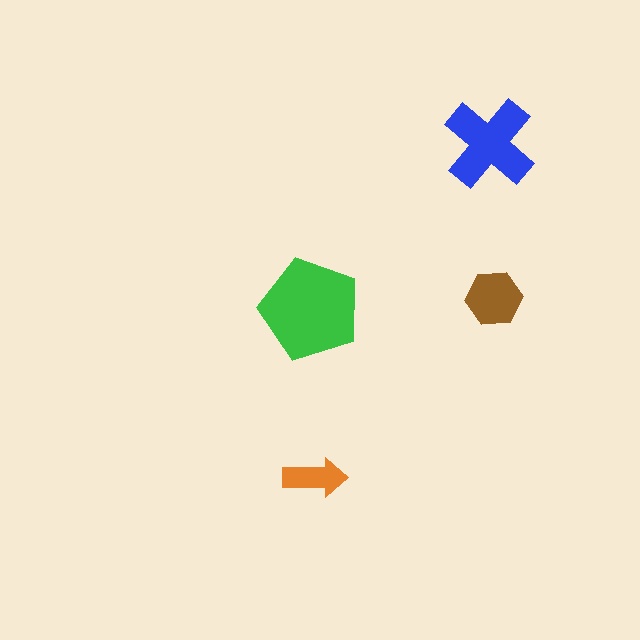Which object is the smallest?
The orange arrow.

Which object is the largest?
The green pentagon.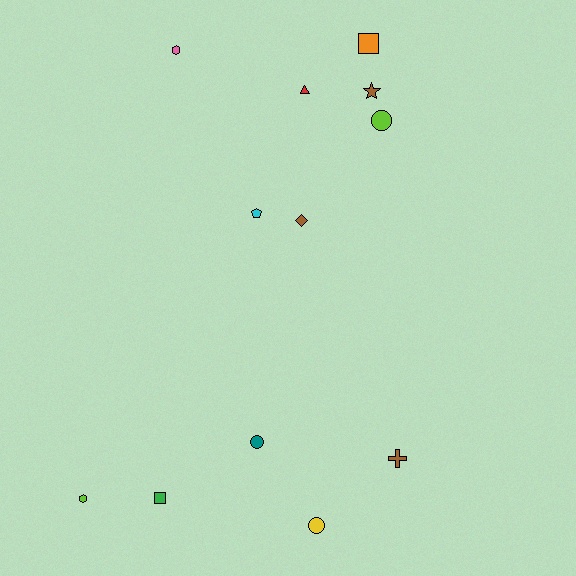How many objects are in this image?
There are 12 objects.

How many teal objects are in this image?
There is 1 teal object.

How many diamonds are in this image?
There is 1 diamond.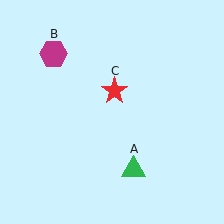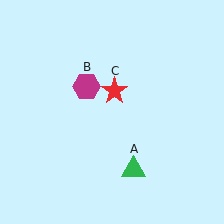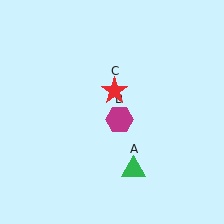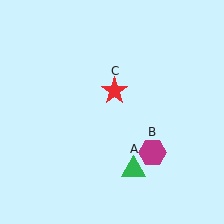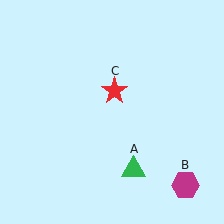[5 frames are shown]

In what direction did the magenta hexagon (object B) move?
The magenta hexagon (object B) moved down and to the right.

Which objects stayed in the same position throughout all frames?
Green triangle (object A) and red star (object C) remained stationary.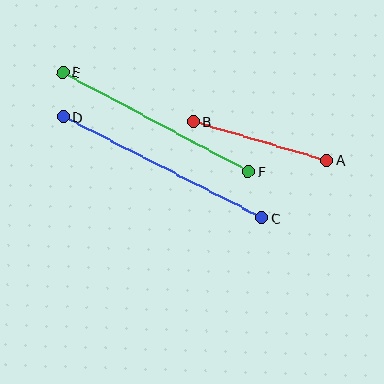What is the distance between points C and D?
The distance is approximately 222 pixels.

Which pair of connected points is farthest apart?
Points C and D are farthest apart.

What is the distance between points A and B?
The distance is approximately 139 pixels.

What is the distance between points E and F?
The distance is approximately 210 pixels.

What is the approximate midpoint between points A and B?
The midpoint is at approximately (260, 141) pixels.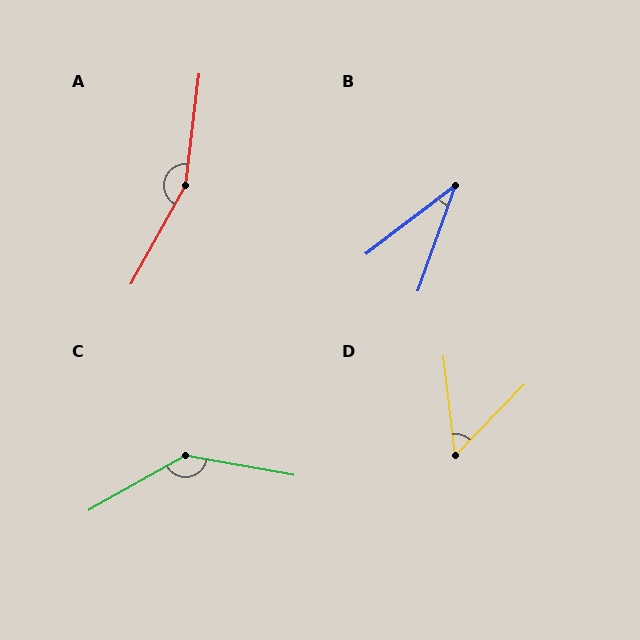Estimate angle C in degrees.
Approximately 140 degrees.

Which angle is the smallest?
B, at approximately 33 degrees.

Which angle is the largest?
A, at approximately 158 degrees.